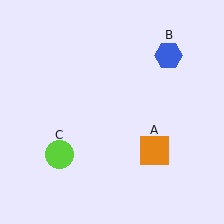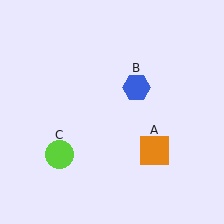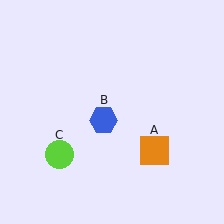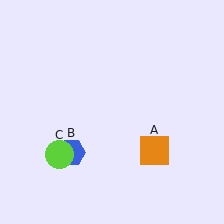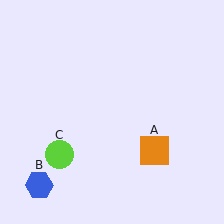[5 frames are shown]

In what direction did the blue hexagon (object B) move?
The blue hexagon (object B) moved down and to the left.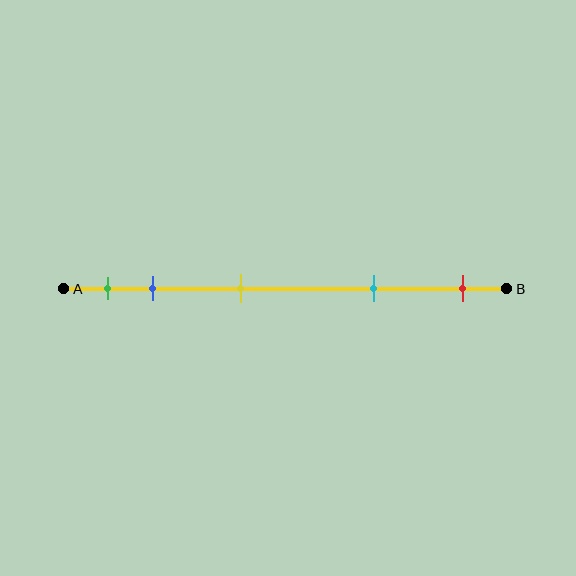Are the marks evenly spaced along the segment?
No, the marks are not evenly spaced.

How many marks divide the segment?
There are 5 marks dividing the segment.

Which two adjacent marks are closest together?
The green and blue marks are the closest adjacent pair.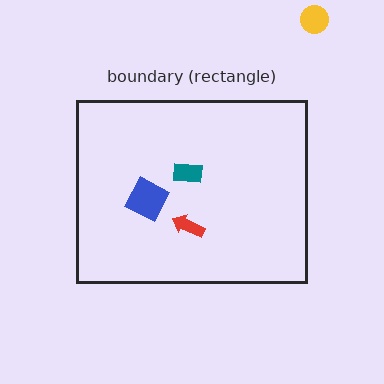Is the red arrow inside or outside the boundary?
Inside.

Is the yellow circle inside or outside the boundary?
Outside.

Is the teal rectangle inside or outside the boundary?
Inside.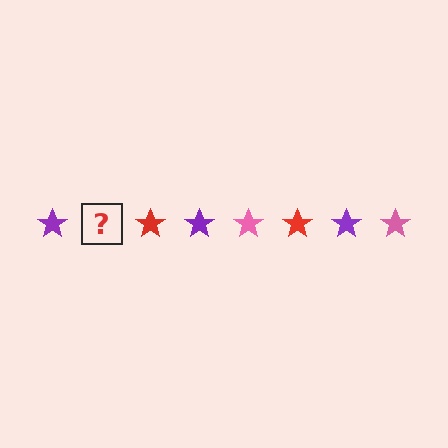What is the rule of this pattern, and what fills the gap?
The rule is that the pattern cycles through purple, pink, red stars. The gap should be filled with a pink star.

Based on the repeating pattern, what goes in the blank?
The blank should be a pink star.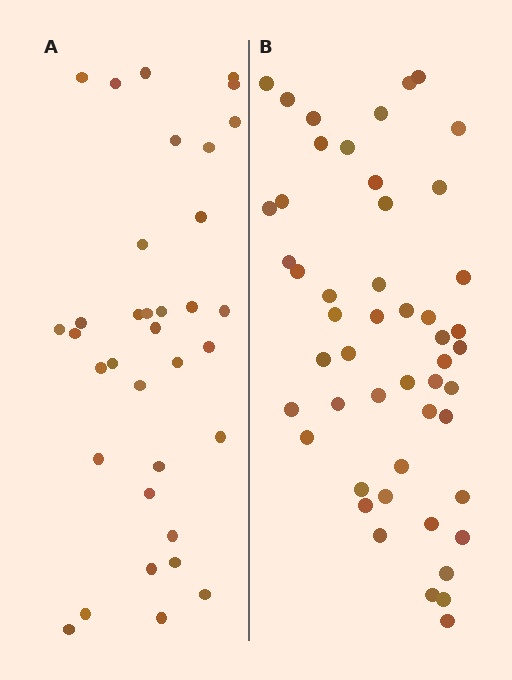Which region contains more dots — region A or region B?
Region B (the right region) has more dots.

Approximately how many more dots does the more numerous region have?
Region B has approximately 15 more dots than region A.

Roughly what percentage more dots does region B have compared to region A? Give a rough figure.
About 45% more.